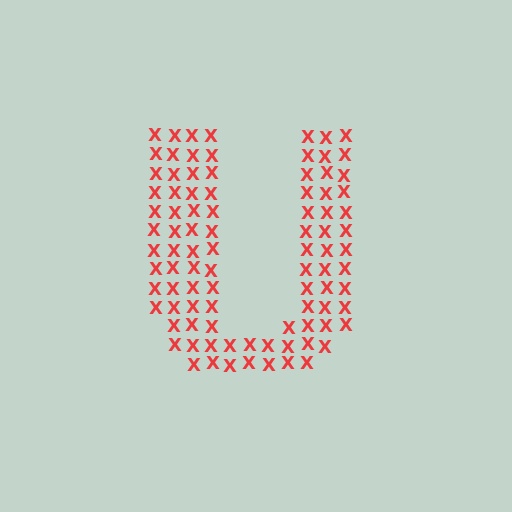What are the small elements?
The small elements are letter X's.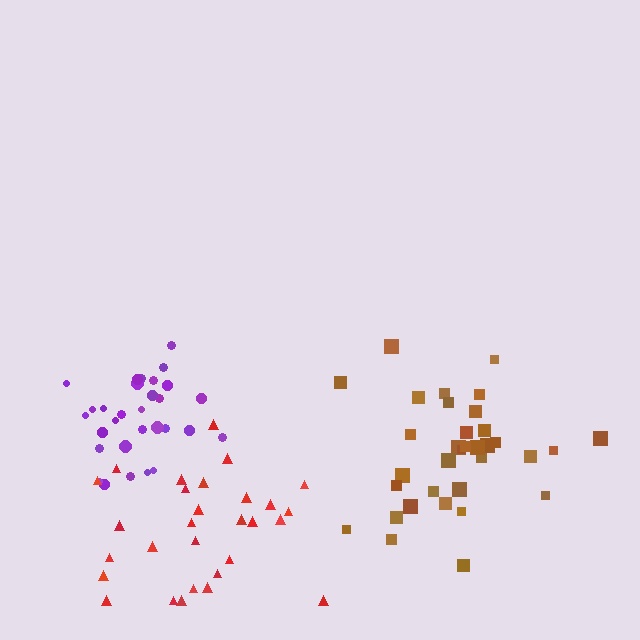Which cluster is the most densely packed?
Purple.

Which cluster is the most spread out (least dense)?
Red.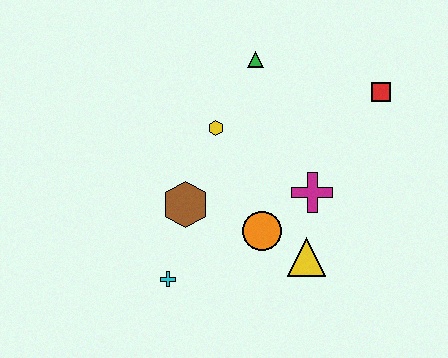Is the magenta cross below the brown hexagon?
No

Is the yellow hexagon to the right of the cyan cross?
Yes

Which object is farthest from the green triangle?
The cyan cross is farthest from the green triangle.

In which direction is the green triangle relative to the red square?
The green triangle is to the left of the red square.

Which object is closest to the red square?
The magenta cross is closest to the red square.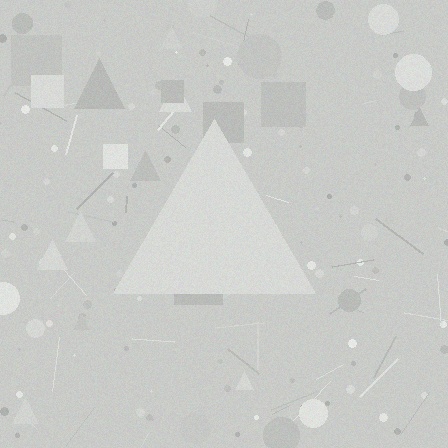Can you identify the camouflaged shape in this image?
The camouflaged shape is a triangle.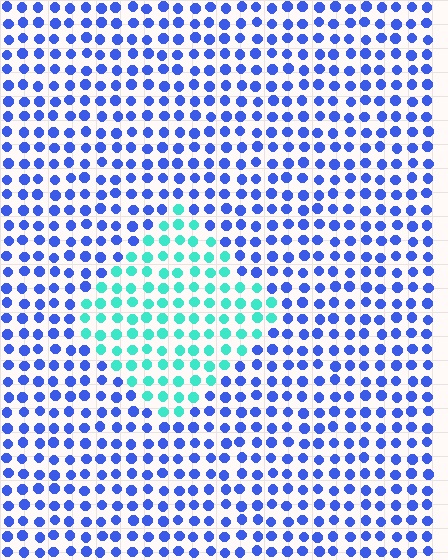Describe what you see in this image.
The image is filled with small blue elements in a uniform arrangement. A diamond-shaped region is visible where the elements are tinted to a slightly different hue, forming a subtle color boundary.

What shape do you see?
I see a diamond.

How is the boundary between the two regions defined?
The boundary is defined purely by a slight shift in hue (about 61 degrees). Spacing, size, and orientation are identical on both sides.